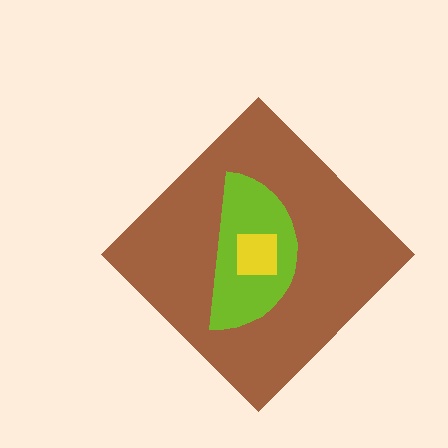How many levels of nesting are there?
3.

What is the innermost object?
The yellow square.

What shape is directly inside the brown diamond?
The lime semicircle.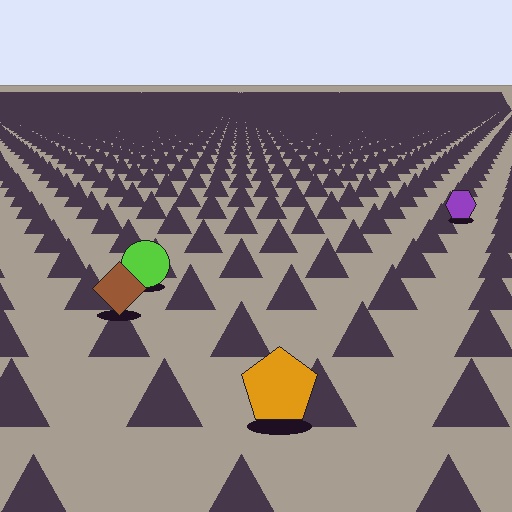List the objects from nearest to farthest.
From nearest to farthest: the orange pentagon, the brown diamond, the lime circle, the purple hexagon.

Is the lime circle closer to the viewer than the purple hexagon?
Yes. The lime circle is closer — you can tell from the texture gradient: the ground texture is coarser near it.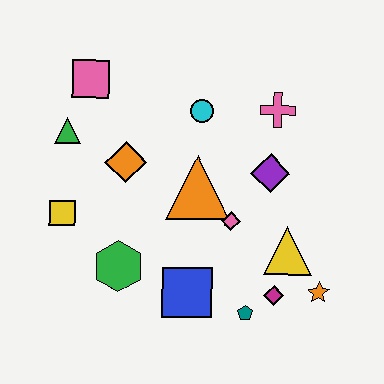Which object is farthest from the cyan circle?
The orange star is farthest from the cyan circle.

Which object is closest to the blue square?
The teal pentagon is closest to the blue square.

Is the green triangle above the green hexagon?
Yes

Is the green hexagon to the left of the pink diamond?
Yes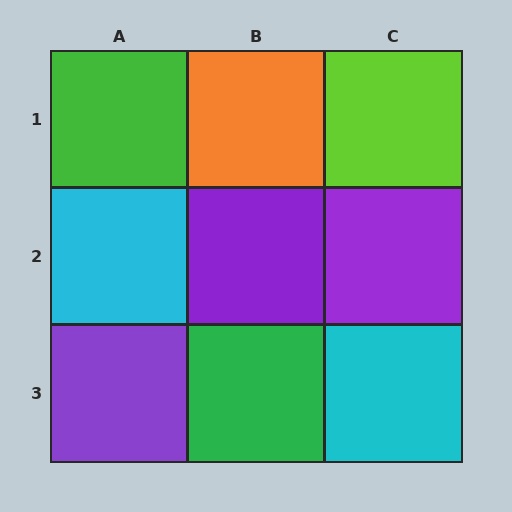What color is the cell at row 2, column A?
Cyan.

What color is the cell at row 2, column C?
Purple.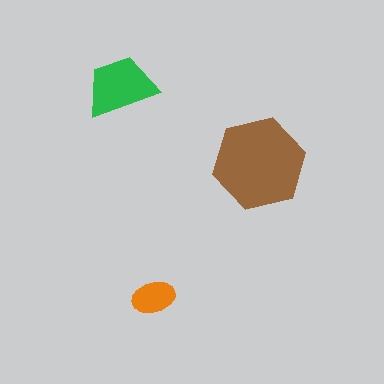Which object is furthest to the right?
The brown hexagon is rightmost.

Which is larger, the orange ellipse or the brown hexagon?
The brown hexagon.